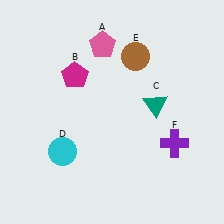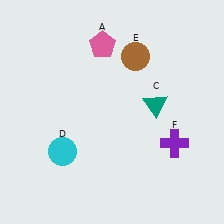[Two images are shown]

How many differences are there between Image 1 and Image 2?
There is 1 difference between the two images.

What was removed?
The magenta pentagon (B) was removed in Image 2.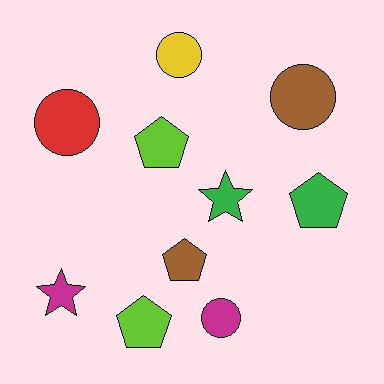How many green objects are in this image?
There are 2 green objects.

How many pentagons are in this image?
There are 4 pentagons.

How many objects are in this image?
There are 10 objects.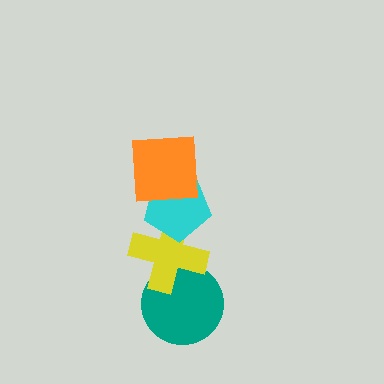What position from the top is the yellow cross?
The yellow cross is 3rd from the top.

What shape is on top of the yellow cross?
The cyan pentagon is on top of the yellow cross.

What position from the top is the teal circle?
The teal circle is 4th from the top.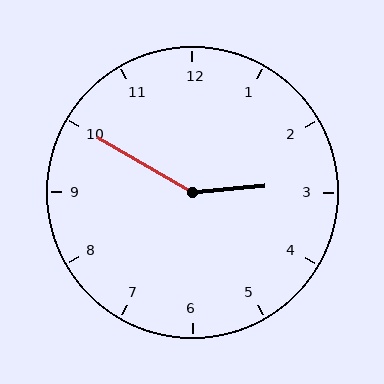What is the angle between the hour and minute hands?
Approximately 145 degrees.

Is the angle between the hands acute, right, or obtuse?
It is obtuse.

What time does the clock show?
2:50.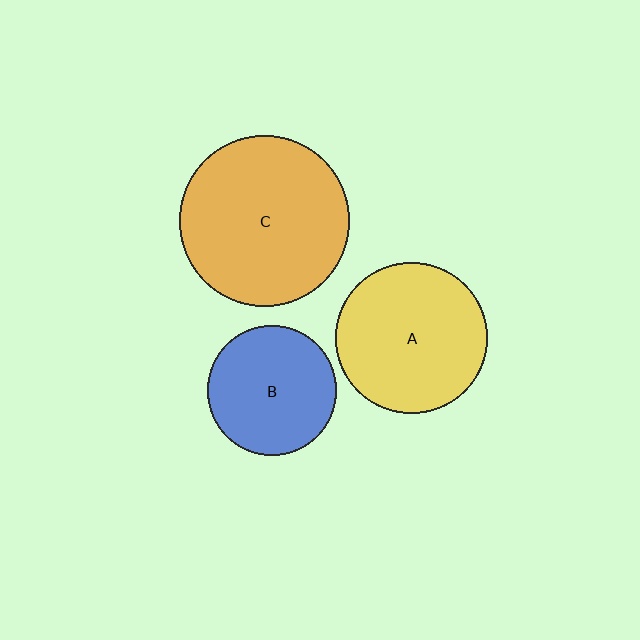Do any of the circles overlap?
No, none of the circles overlap.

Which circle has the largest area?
Circle C (orange).